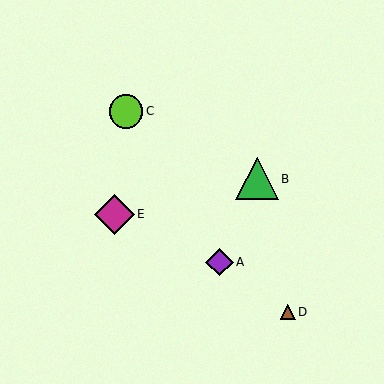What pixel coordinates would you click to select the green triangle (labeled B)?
Click at (257, 179) to select the green triangle B.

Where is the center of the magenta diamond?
The center of the magenta diamond is at (114, 214).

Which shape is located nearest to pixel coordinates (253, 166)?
The green triangle (labeled B) at (257, 179) is nearest to that location.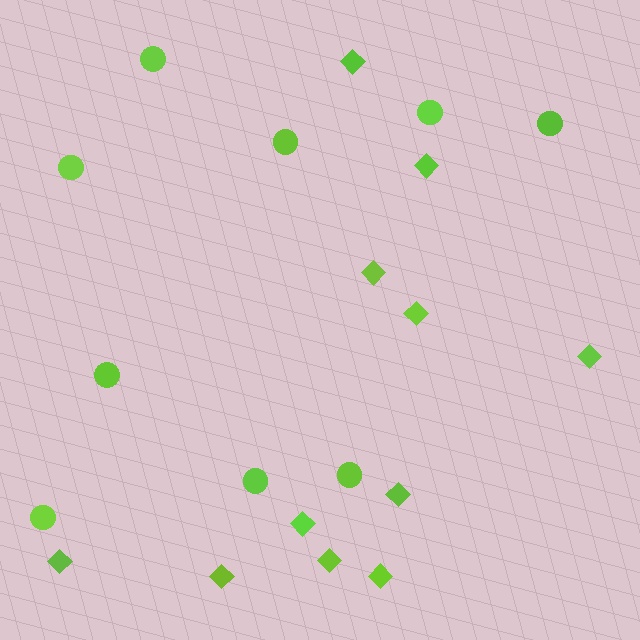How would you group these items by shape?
There are 2 groups: one group of diamonds (11) and one group of circles (9).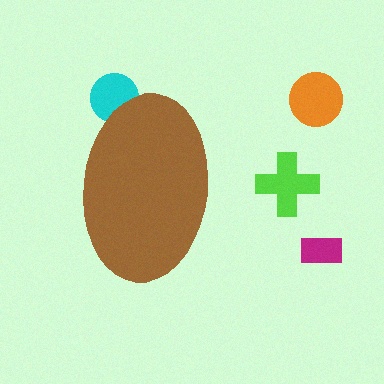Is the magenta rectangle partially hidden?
No, the magenta rectangle is fully visible.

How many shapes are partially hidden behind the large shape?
1 shape is partially hidden.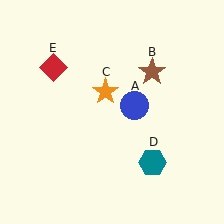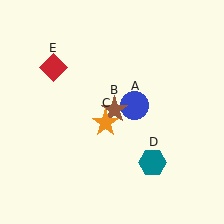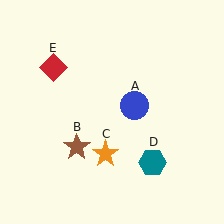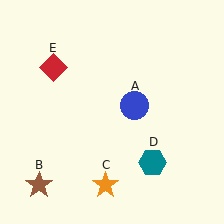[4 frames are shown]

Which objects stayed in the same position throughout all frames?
Blue circle (object A) and teal hexagon (object D) and red diamond (object E) remained stationary.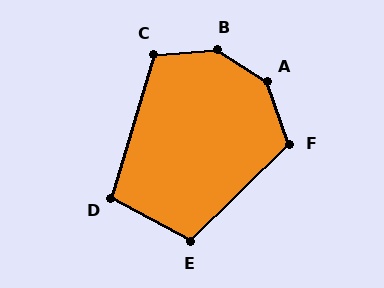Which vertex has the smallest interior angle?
D, at approximately 102 degrees.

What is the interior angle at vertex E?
Approximately 107 degrees (obtuse).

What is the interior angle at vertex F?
Approximately 115 degrees (obtuse).